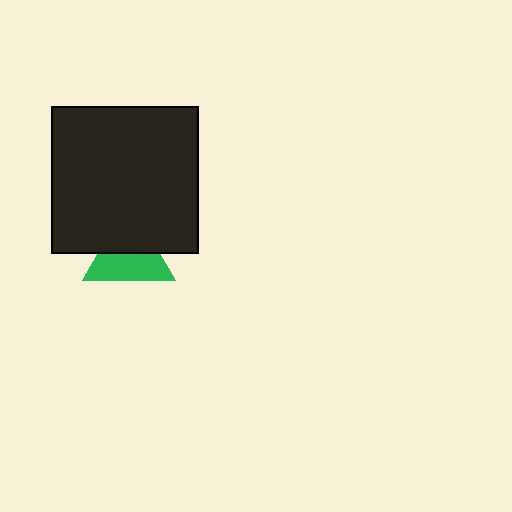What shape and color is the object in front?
The object in front is a black square.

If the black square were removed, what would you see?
You would see the complete green triangle.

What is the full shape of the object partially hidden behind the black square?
The partially hidden object is a green triangle.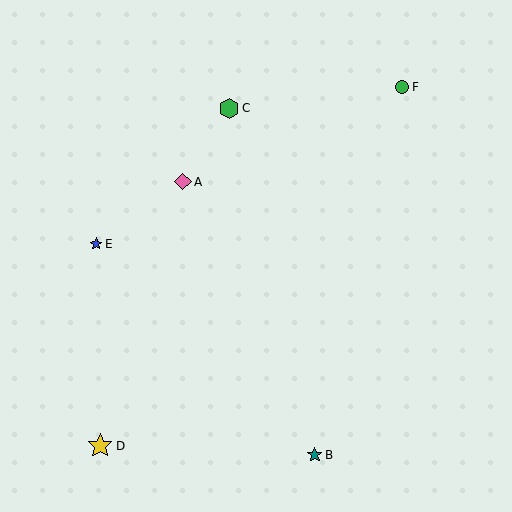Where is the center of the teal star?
The center of the teal star is at (315, 455).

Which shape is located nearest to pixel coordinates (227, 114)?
The green hexagon (labeled C) at (229, 108) is nearest to that location.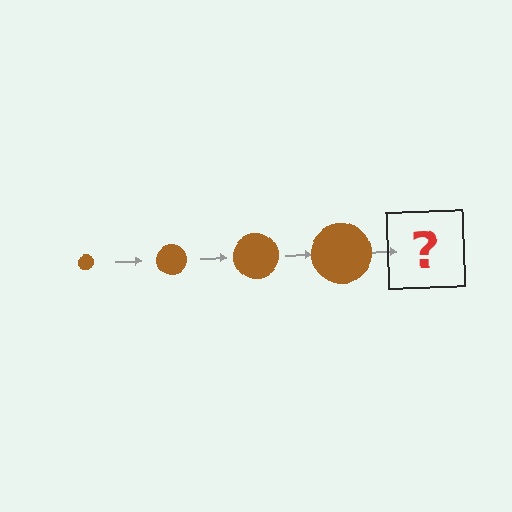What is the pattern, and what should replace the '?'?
The pattern is that the circle gets progressively larger each step. The '?' should be a brown circle, larger than the previous one.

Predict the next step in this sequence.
The next step is a brown circle, larger than the previous one.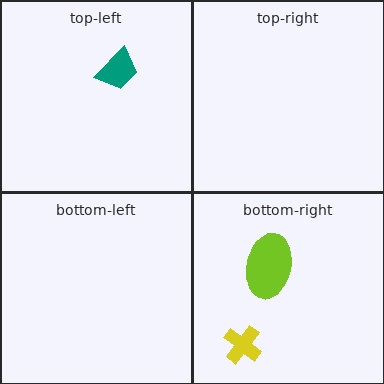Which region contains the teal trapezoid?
The top-left region.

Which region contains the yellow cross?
The bottom-right region.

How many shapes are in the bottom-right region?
2.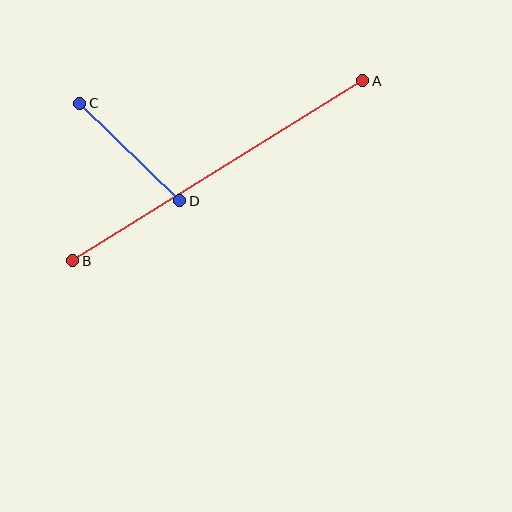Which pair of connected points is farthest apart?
Points A and B are farthest apart.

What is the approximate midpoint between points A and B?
The midpoint is at approximately (218, 171) pixels.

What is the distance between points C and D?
The distance is approximately 140 pixels.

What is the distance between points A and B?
The distance is approximately 342 pixels.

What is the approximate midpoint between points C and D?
The midpoint is at approximately (130, 152) pixels.